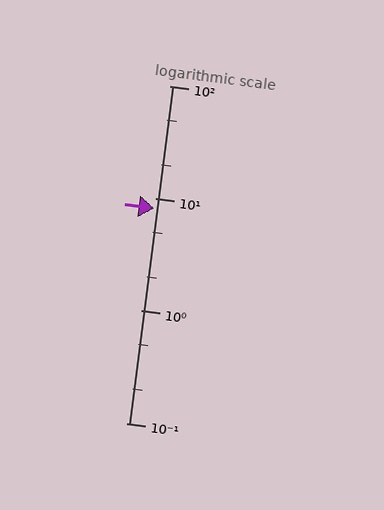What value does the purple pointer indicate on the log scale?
The pointer indicates approximately 8.1.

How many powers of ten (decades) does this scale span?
The scale spans 3 decades, from 0.1 to 100.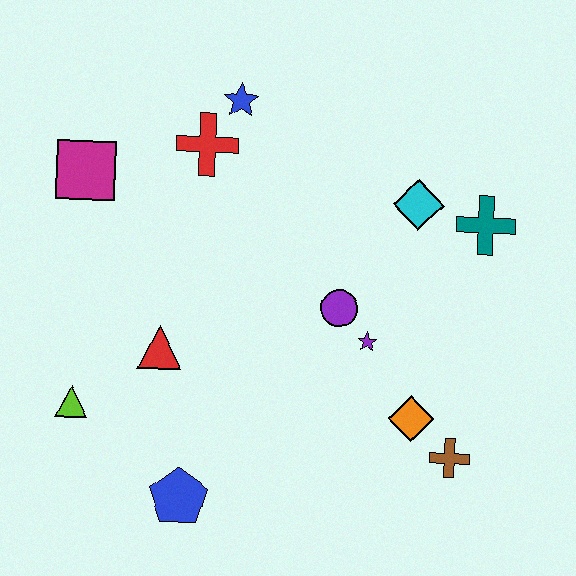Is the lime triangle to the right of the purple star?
No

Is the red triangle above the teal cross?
No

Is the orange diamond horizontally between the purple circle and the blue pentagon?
No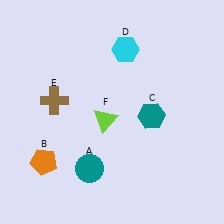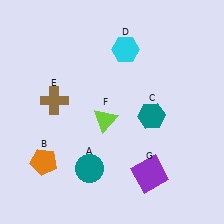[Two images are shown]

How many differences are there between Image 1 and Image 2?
There is 1 difference between the two images.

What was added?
A purple square (G) was added in Image 2.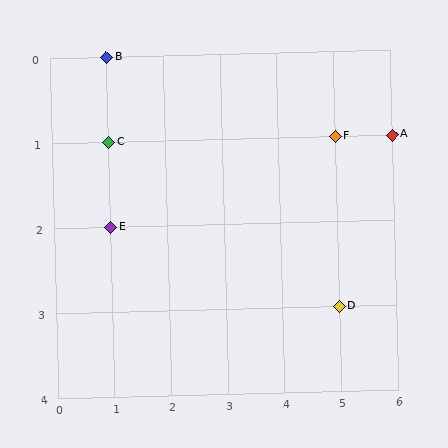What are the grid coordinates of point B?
Point B is at grid coordinates (1, 0).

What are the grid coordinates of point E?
Point E is at grid coordinates (1, 2).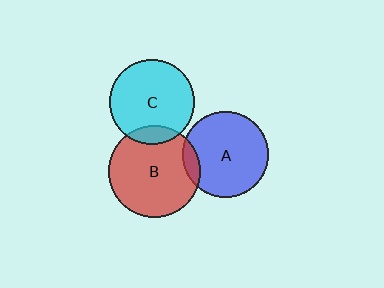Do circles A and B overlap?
Yes.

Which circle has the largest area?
Circle B (red).